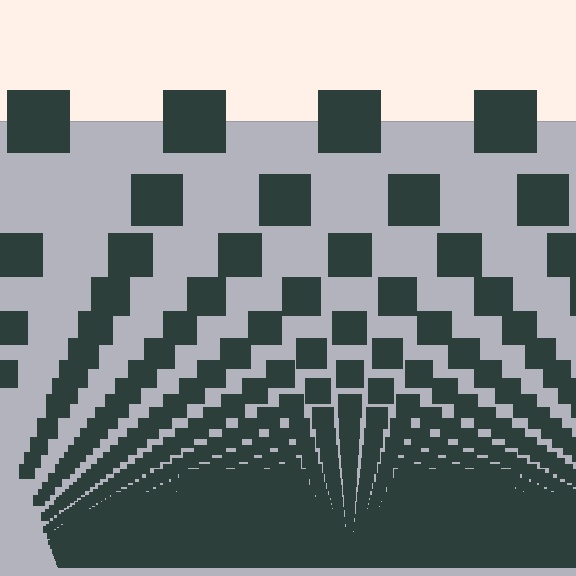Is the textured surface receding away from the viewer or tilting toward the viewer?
The surface appears to tilt toward the viewer. Texture elements get larger and sparser toward the top.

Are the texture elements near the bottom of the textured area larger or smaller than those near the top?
Smaller. The gradient is inverted — elements near the bottom are smaller and denser.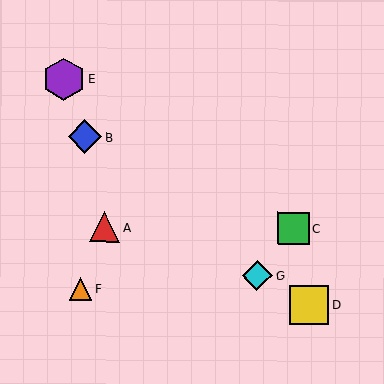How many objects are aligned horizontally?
2 objects (A, C) are aligned horizontally.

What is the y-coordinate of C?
Object C is at y≈228.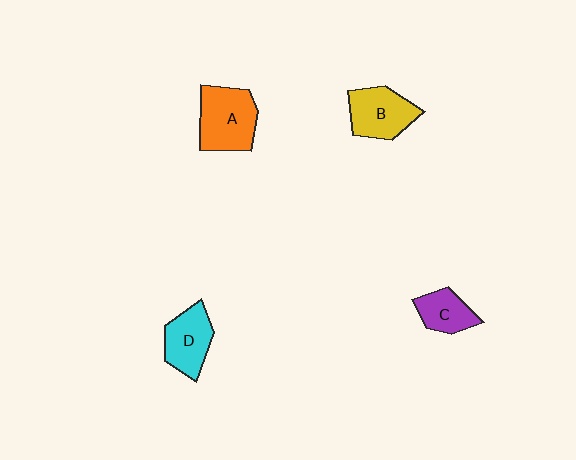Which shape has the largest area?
Shape A (orange).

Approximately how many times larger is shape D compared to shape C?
Approximately 1.3 times.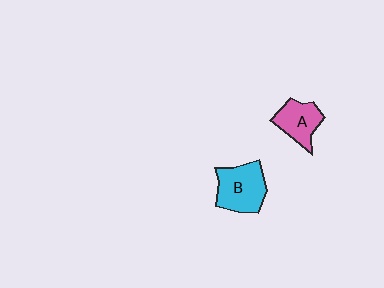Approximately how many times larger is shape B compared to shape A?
Approximately 1.4 times.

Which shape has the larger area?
Shape B (cyan).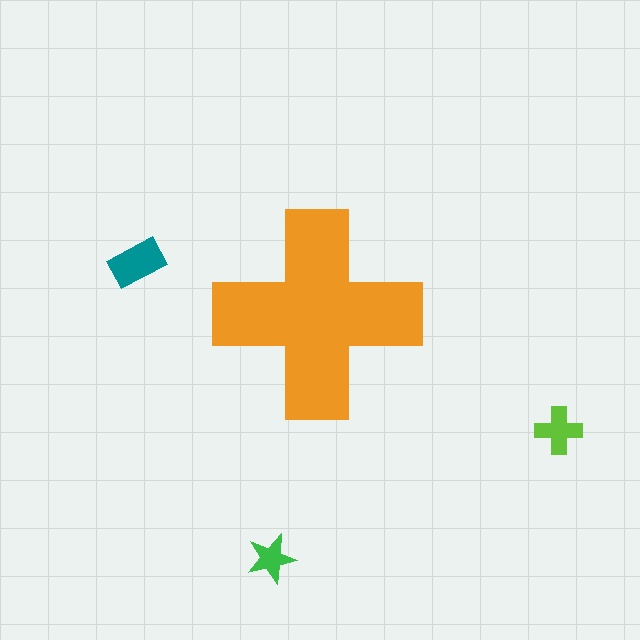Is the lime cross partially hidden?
No, the lime cross is fully visible.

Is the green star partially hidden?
No, the green star is fully visible.